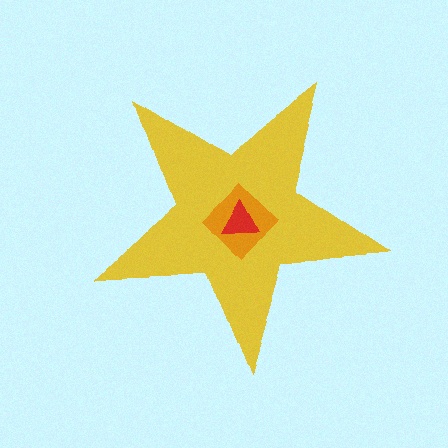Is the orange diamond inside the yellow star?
Yes.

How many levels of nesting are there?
3.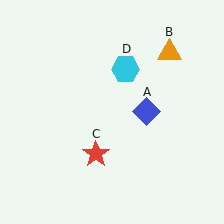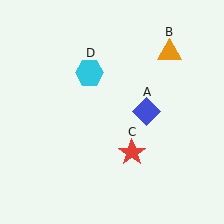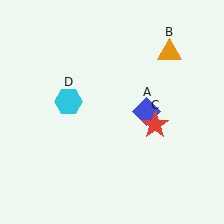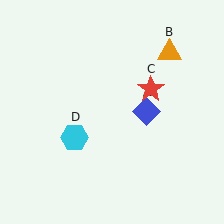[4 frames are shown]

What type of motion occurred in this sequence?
The red star (object C), cyan hexagon (object D) rotated counterclockwise around the center of the scene.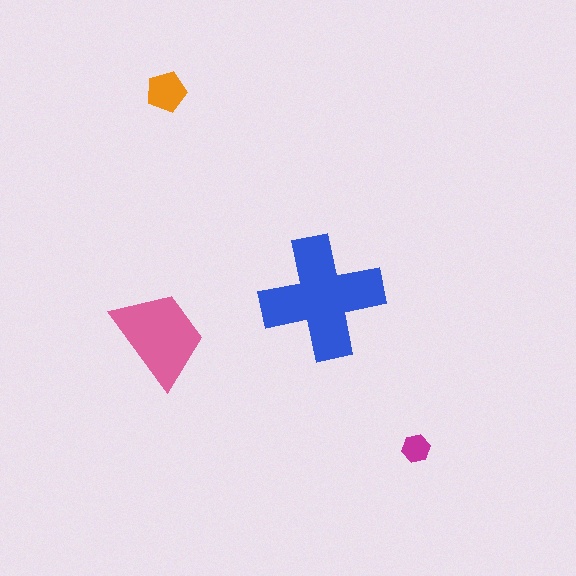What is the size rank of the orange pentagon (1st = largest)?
3rd.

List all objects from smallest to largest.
The magenta hexagon, the orange pentagon, the pink trapezoid, the blue cross.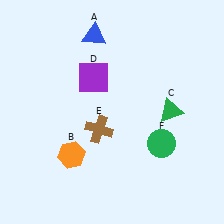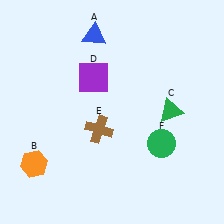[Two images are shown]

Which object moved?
The orange hexagon (B) moved left.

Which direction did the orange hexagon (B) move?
The orange hexagon (B) moved left.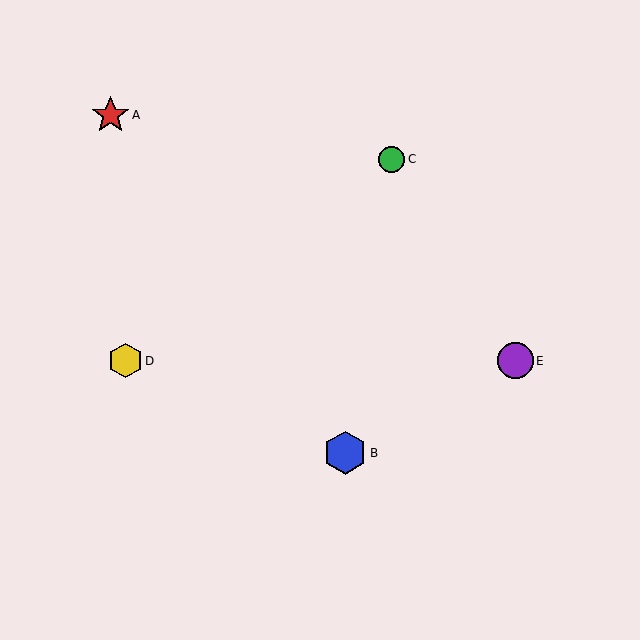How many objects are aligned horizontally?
2 objects (D, E) are aligned horizontally.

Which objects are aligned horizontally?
Objects D, E are aligned horizontally.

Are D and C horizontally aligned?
No, D is at y≈361 and C is at y≈159.